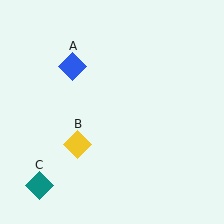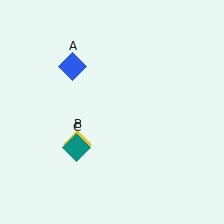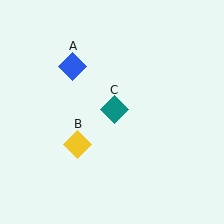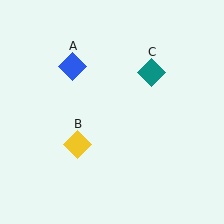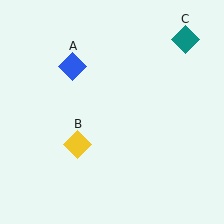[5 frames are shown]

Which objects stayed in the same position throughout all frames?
Blue diamond (object A) and yellow diamond (object B) remained stationary.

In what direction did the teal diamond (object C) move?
The teal diamond (object C) moved up and to the right.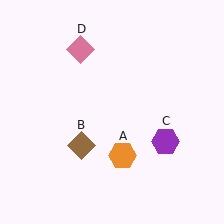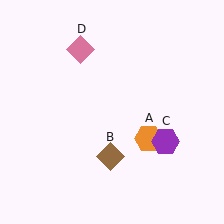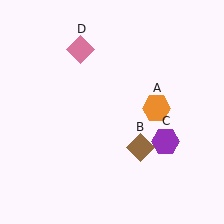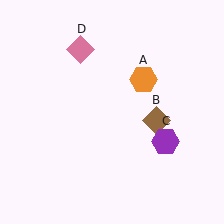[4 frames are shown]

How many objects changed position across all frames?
2 objects changed position: orange hexagon (object A), brown diamond (object B).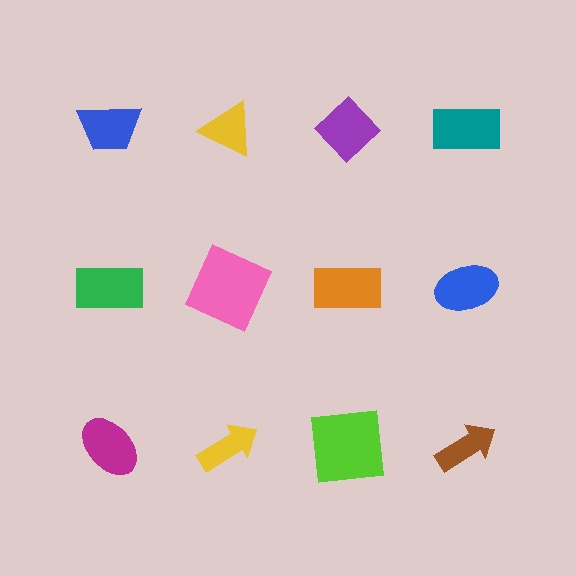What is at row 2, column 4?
A blue ellipse.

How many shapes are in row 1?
4 shapes.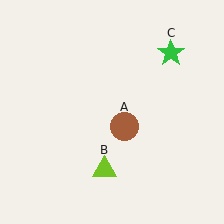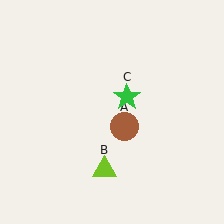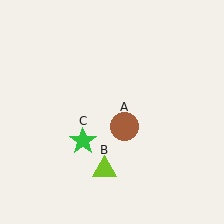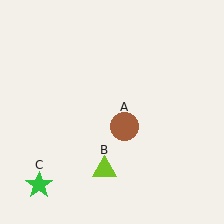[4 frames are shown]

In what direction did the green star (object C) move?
The green star (object C) moved down and to the left.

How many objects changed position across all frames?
1 object changed position: green star (object C).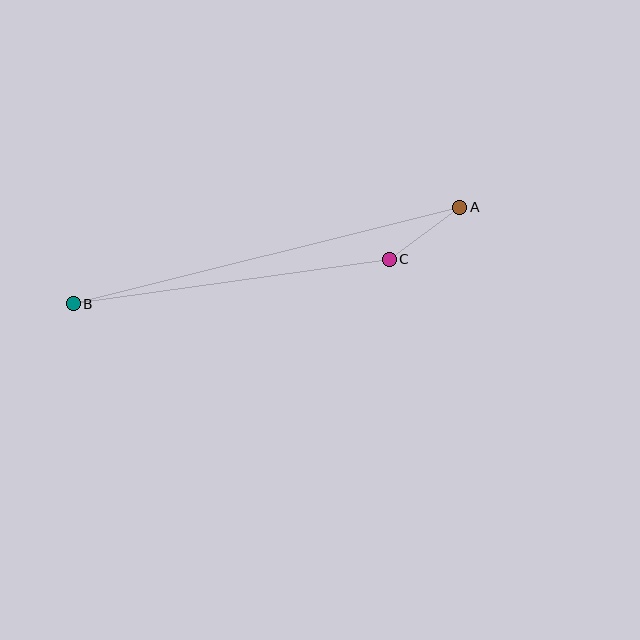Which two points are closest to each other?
Points A and C are closest to each other.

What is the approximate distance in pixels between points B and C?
The distance between B and C is approximately 319 pixels.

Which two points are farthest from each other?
Points A and B are farthest from each other.